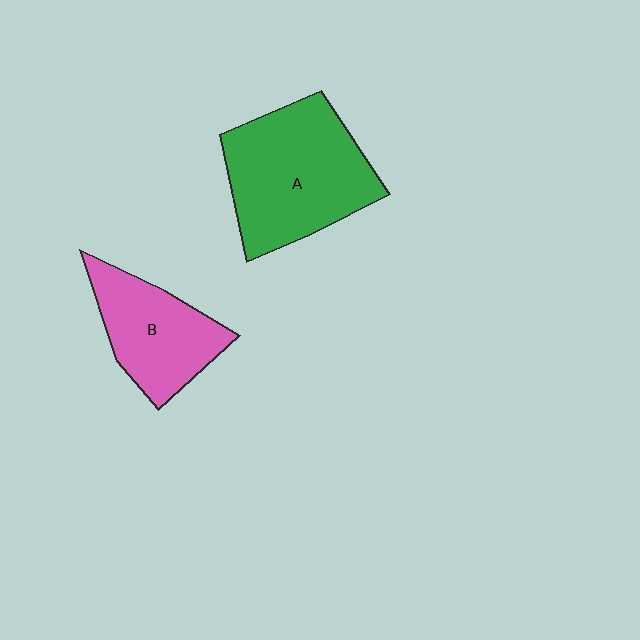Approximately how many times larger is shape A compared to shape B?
Approximately 1.5 times.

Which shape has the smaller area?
Shape B (pink).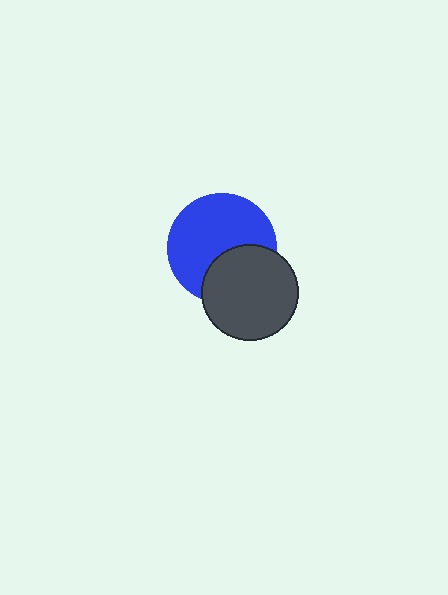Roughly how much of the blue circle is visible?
Most of it is visible (roughly 66%).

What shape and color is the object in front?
The object in front is a dark gray circle.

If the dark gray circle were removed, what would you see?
You would see the complete blue circle.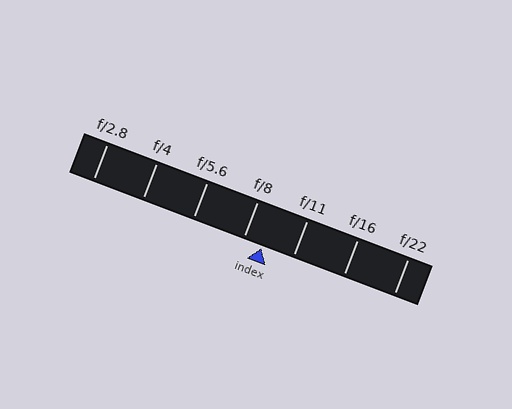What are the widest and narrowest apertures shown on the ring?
The widest aperture shown is f/2.8 and the narrowest is f/22.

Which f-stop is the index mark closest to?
The index mark is closest to f/8.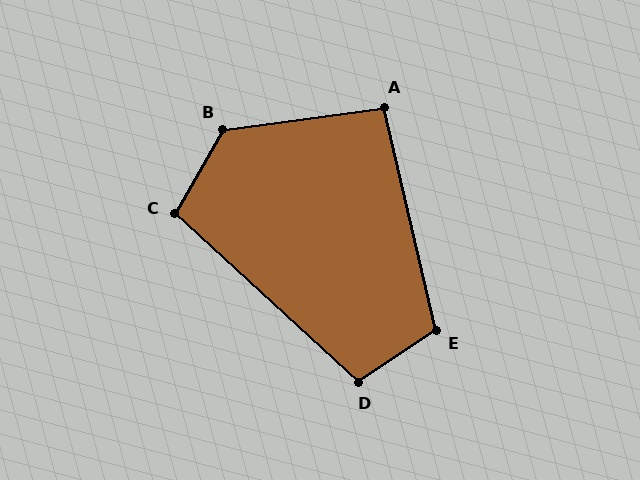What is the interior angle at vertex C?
Approximately 103 degrees (obtuse).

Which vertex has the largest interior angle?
B, at approximately 127 degrees.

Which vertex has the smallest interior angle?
A, at approximately 95 degrees.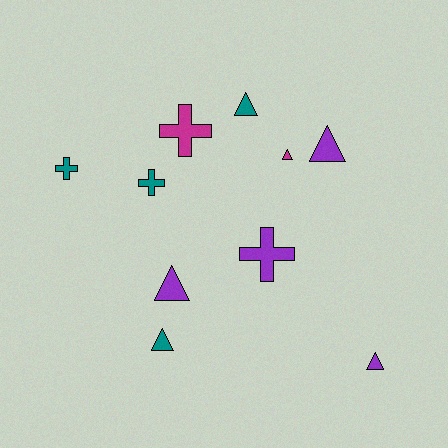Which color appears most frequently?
Teal, with 4 objects.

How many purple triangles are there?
There are 3 purple triangles.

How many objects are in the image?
There are 10 objects.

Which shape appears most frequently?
Triangle, with 6 objects.